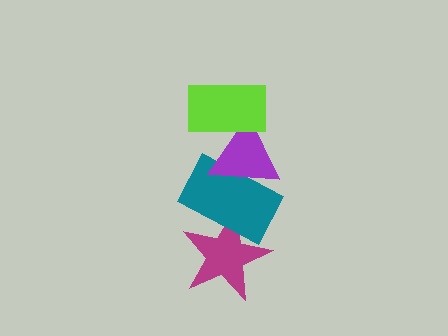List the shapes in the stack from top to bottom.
From top to bottom: the lime rectangle, the purple triangle, the teal rectangle, the magenta star.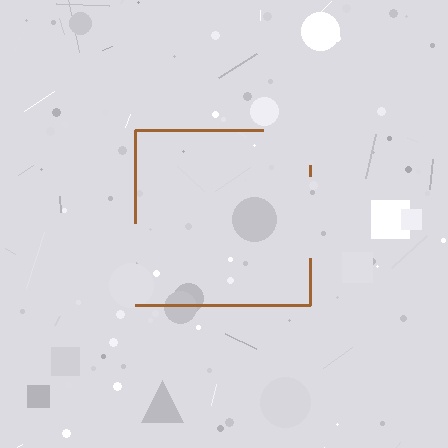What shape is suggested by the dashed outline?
The dashed outline suggests a square.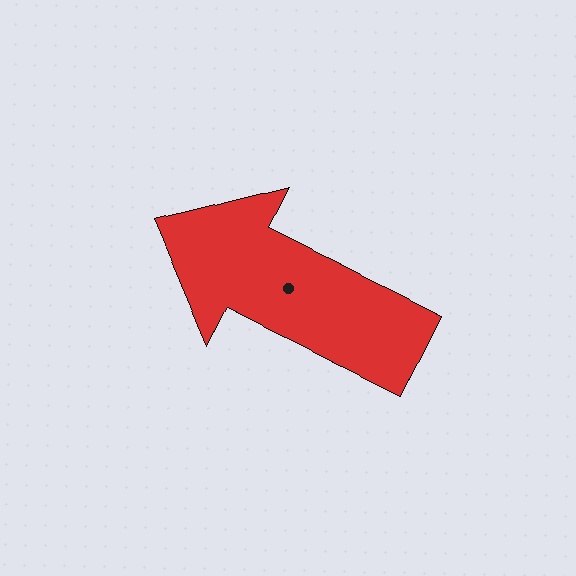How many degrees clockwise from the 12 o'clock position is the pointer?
Approximately 296 degrees.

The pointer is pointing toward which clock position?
Roughly 10 o'clock.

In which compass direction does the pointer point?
Northwest.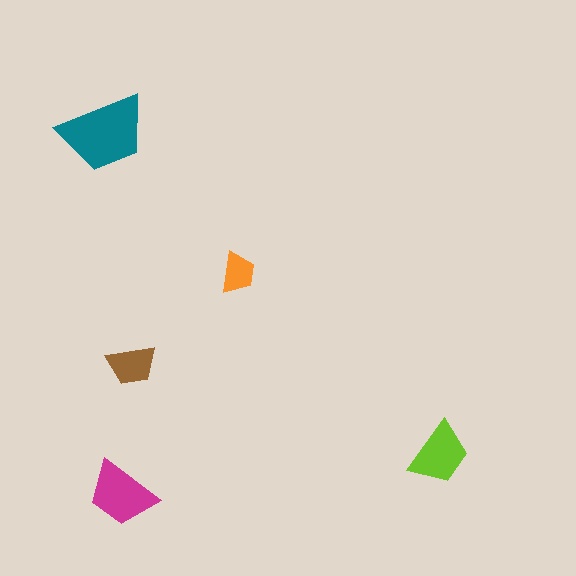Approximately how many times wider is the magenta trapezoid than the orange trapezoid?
About 1.5 times wider.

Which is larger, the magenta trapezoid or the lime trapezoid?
The magenta one.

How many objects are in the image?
There are 5 objects in the image.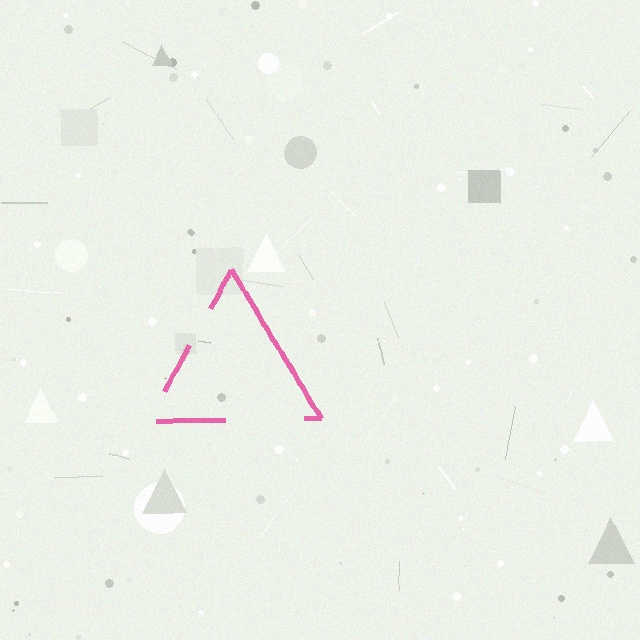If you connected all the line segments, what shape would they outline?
They would outline a triangle.